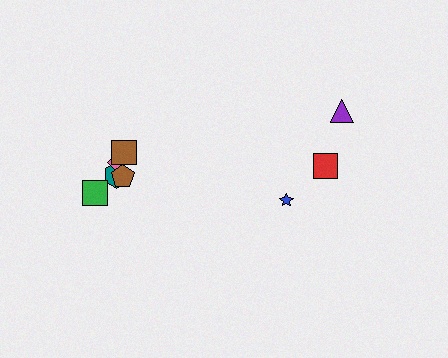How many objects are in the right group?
There are 3 objects.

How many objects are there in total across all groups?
There are 8 objects.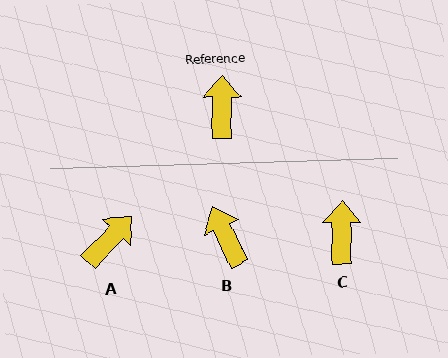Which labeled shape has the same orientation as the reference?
C.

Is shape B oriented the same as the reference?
No, it is off by about 26 degrees.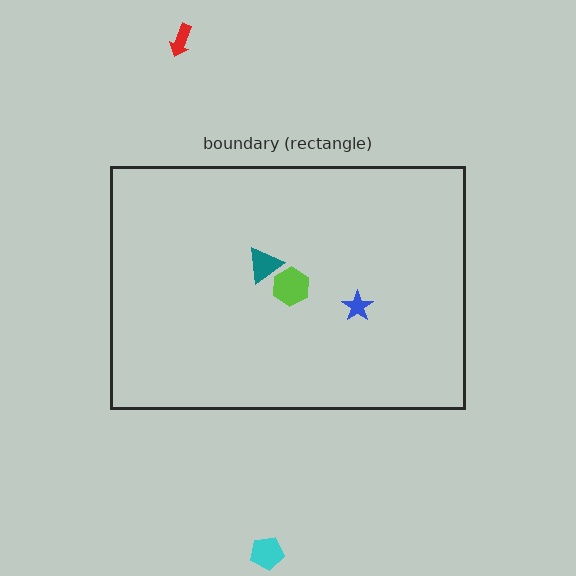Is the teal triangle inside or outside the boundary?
Inside.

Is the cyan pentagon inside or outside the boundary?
Outside.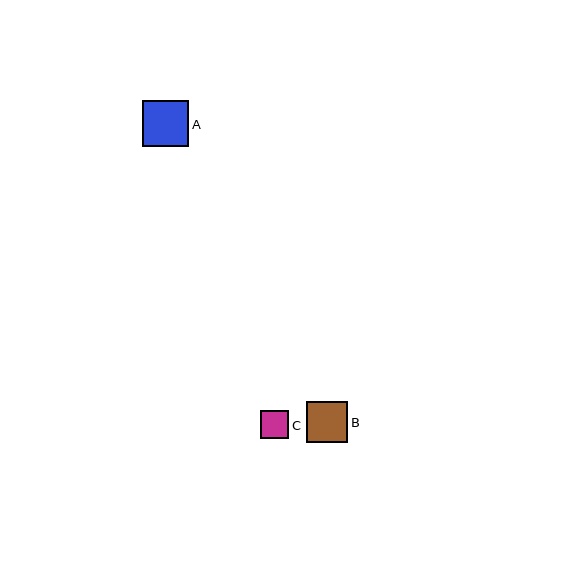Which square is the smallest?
Square C is the smallest with a size of approximately 29 pixels.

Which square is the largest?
Square A is the largest with a size of approximately 46 pixels.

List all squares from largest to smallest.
From largest to smallest: A, B, C.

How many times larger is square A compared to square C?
Square A is approximately 1.6 times the size of square C.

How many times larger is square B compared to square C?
Square B is approximately 1.4 times the size of square C.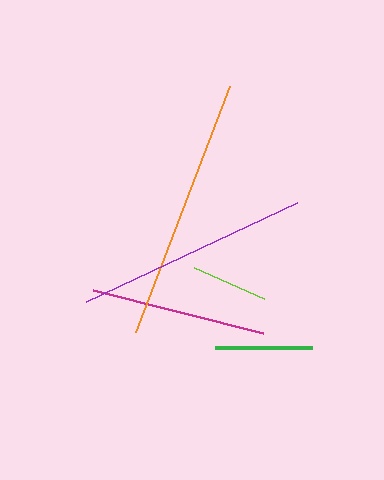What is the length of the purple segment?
The purple segment is approximately 233 pixels long.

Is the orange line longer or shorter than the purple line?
The orange line is longer than the purple line.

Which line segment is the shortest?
The lime line is the shortest at approximately 76 pixels.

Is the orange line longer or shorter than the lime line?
The orange line is longer than the lime line.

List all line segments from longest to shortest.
From longest to shortest: orange, purple, magenta, green, lime.